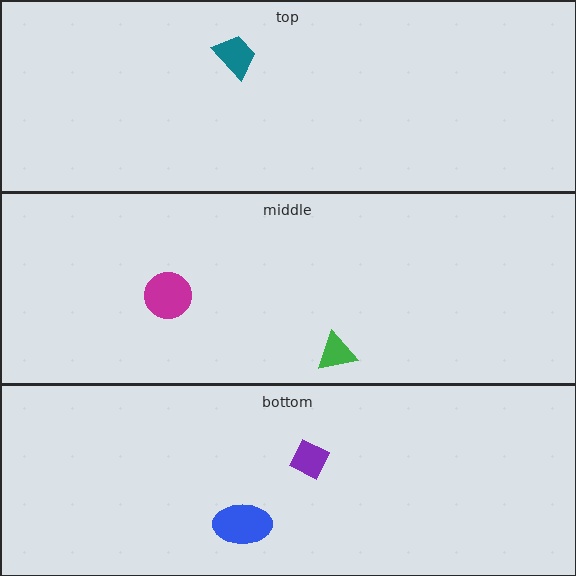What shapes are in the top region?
The teal trapezoid.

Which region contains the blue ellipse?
The bottom region.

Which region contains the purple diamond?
The bottom region.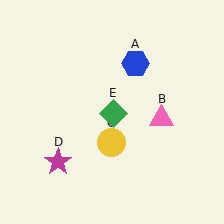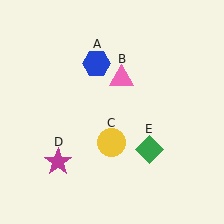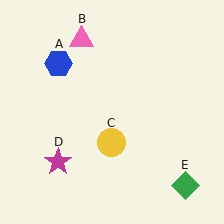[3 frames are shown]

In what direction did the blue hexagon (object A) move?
The blue hexagon (object A) moved left.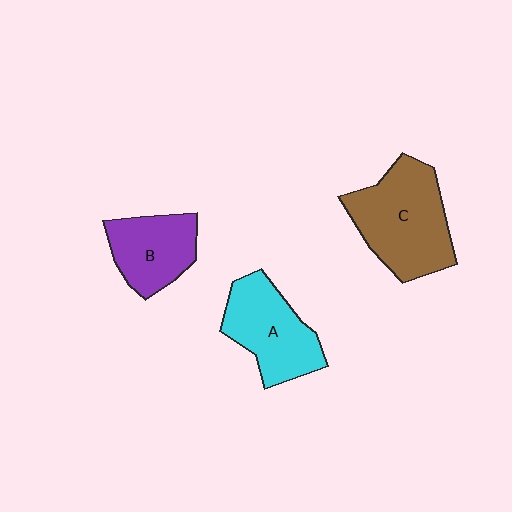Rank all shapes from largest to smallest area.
From largest to smallest: C (brown), A (cyan), B (purple).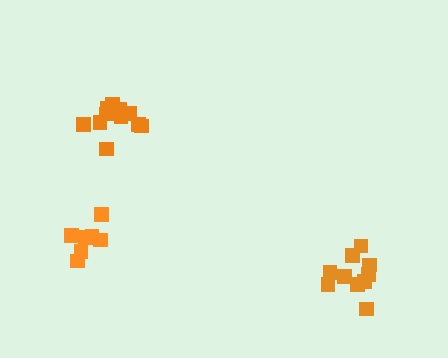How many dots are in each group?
Group 1: 7 dots, Group 2: 11 dots, Group 3: 10 dots (28 total).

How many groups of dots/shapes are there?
There are 3 groups.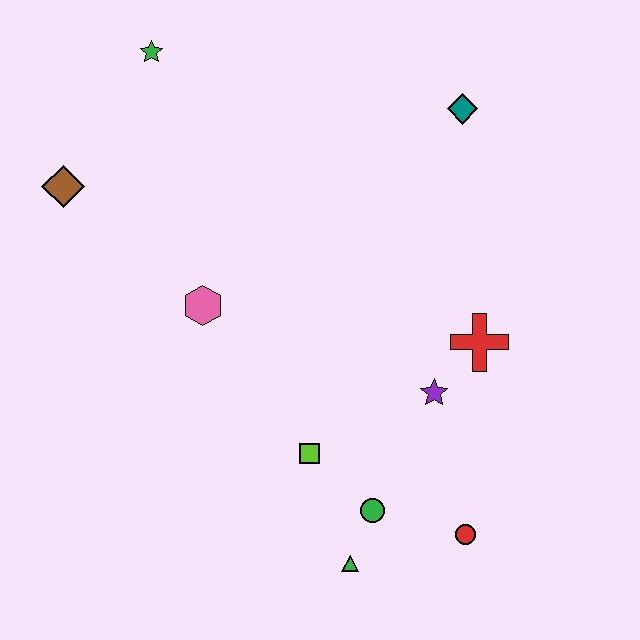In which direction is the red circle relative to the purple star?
The red circle is below the purple star.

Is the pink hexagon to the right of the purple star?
No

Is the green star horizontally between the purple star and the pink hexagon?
No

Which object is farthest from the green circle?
The green star is farthest from the green circle.